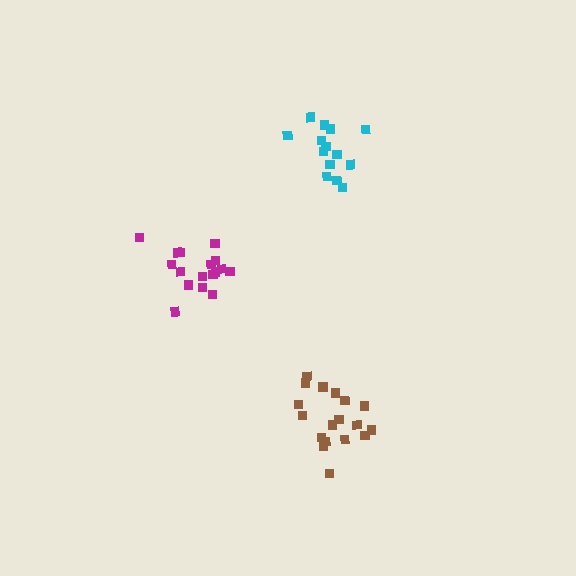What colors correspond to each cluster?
The clusters are colored: cyan, brown, magenta.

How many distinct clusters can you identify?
There are 3 distinct clusters.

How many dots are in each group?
Group 1: 14 dots, Group 2: 18 dots, Group 3: 17 dots (49 total).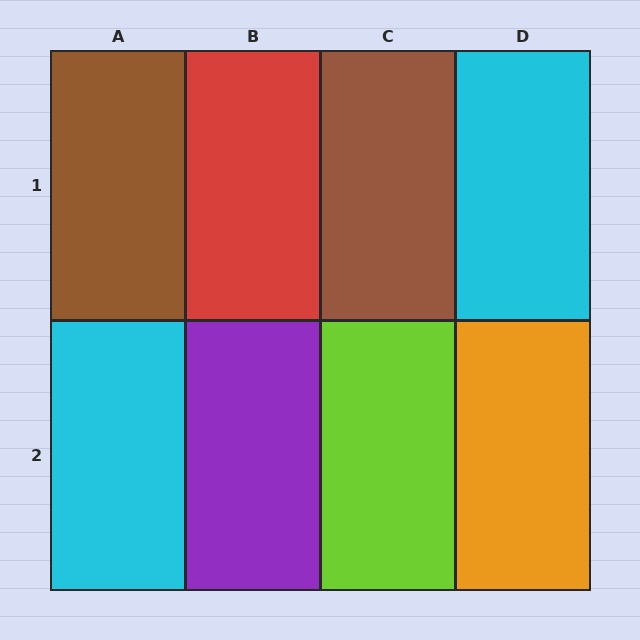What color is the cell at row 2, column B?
Purple.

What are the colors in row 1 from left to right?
Brown, red, brown, cyan.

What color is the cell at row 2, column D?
Orange.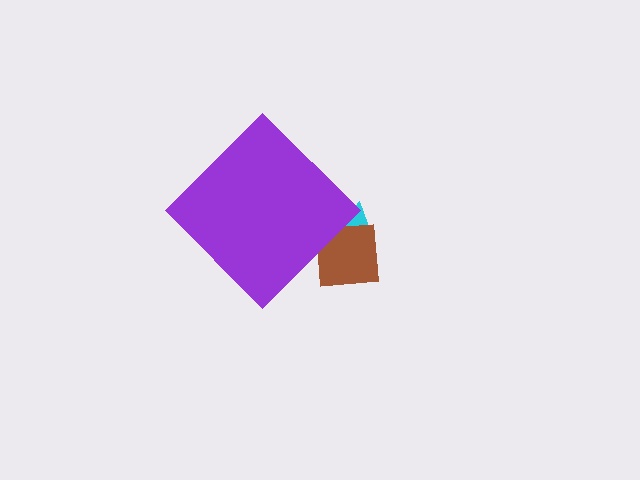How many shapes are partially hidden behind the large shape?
3 shapes are partially hidden.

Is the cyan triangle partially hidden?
Yes, the cyan triangle is partially hidden behind the purple diamond.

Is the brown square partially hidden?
Yes, the brown square is partially hidden behind the purple diamond.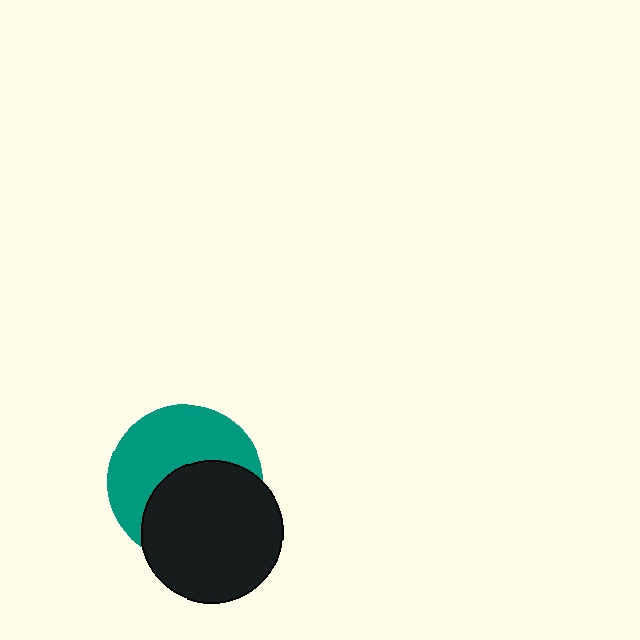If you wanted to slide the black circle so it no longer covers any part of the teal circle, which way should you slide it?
Slide it down — that is the most direct way to separate the two shapes.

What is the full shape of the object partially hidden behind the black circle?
The partially hidden object is a teal circle.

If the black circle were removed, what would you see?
You would see the complete teal circle.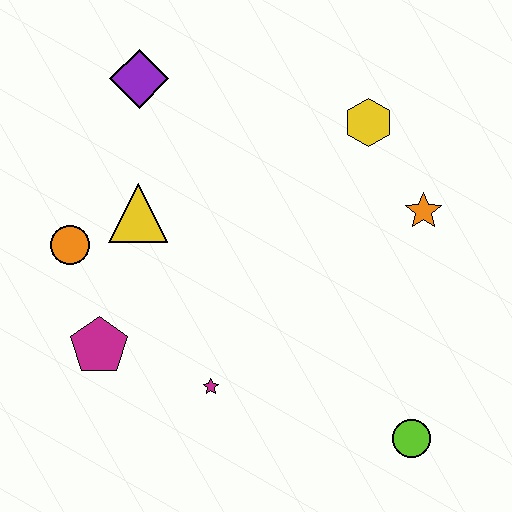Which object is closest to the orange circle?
The yellow triangle is closest to the orange circle.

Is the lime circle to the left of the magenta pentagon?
No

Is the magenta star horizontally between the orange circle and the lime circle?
Yes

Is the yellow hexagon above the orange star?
Yes